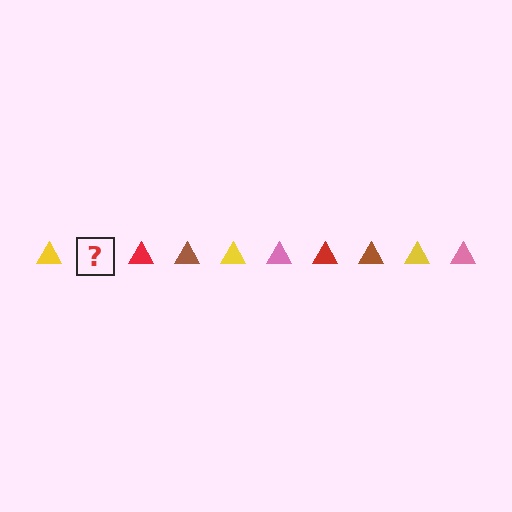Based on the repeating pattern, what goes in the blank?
The blank should be a pink triangle.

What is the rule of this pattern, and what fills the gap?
The rule is that the pattern cycles through yellow, pink, red, brown triangles. The gap should be filled with a pink triangle.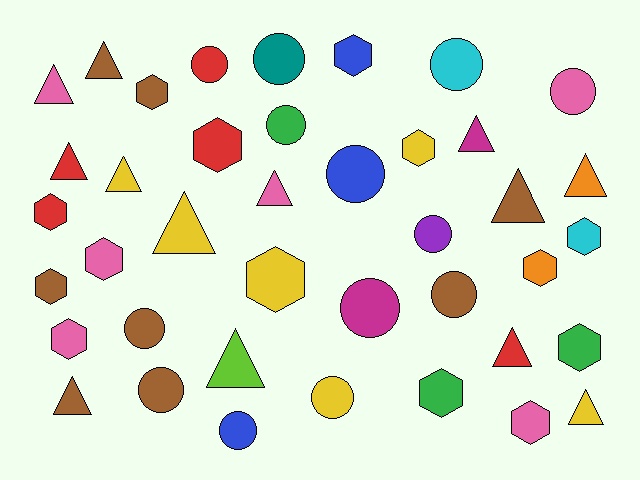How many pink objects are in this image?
There are 6 pink objects.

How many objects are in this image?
There are 40 objects.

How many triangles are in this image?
There are 13 triangles.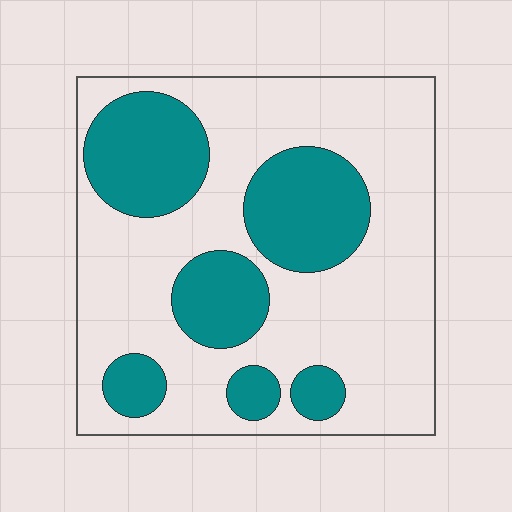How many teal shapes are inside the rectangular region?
6.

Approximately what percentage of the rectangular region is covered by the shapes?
Approximately 30%.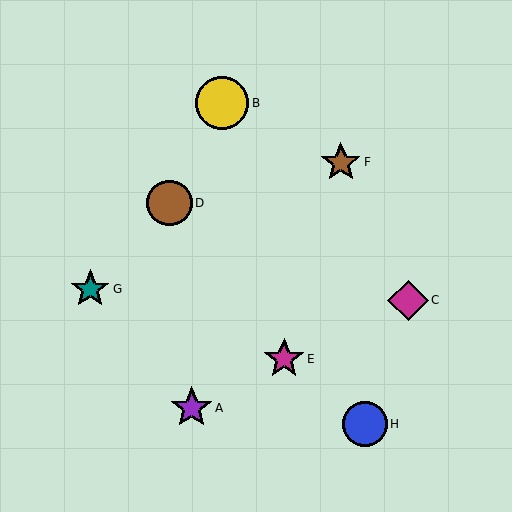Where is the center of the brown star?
The center of the brown star is at (341, 162).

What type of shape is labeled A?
Shape A is a purple star.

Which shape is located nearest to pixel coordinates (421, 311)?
The magenta diamond (labeled C) at (408, 300) is nearest to that location.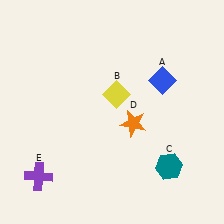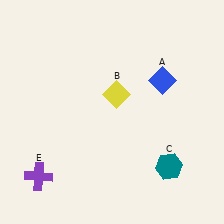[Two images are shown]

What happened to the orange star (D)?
The orange star (D) was removed in Image 2. It was in the bottom-right area of Image 1.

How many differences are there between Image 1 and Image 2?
There is 1 difference between the two images.